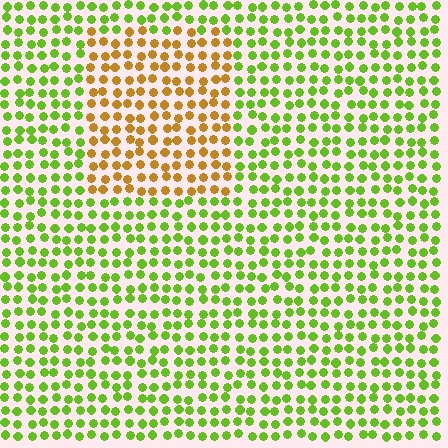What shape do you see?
I see a rectangle.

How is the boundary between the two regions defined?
The boundary is defined purely by a slight shift in hue (about 58 degrees). Spacing, size, and orientation are identical on both sides.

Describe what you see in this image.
The image is filled with small lime elements in a uniform arrangement. A rectangle-shaped region is visible where the elements are tinted to a slightly different hue, forming a subtle color boundary.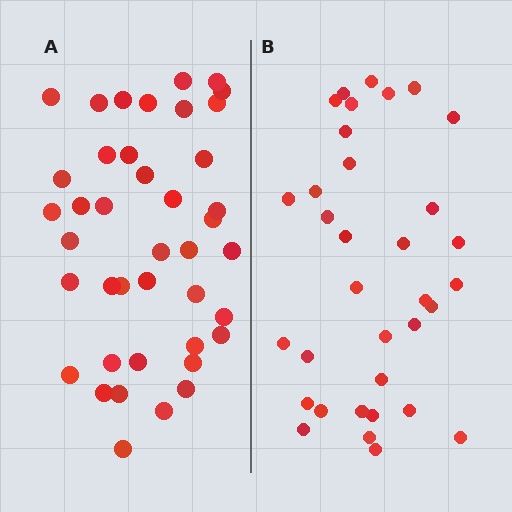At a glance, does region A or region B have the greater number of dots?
Region A (the left region) has more dots.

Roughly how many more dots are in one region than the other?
Region A has roughly 8 or so more dots than region B.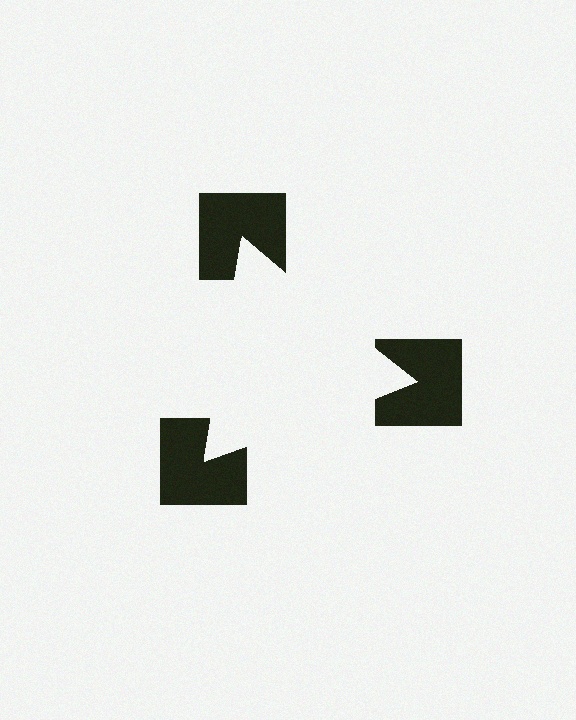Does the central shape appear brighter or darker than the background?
It typically appears slightly brighter than the background, even though no actual brightness change is drawn.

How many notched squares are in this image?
There are 3 — one at each vertex of the illusory triangle.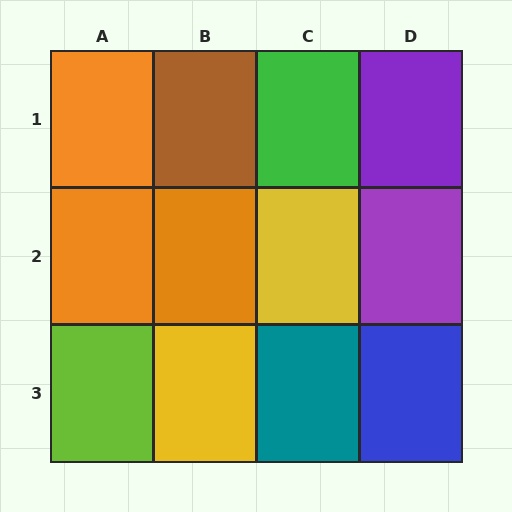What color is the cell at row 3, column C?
Teal.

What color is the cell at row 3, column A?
Lime.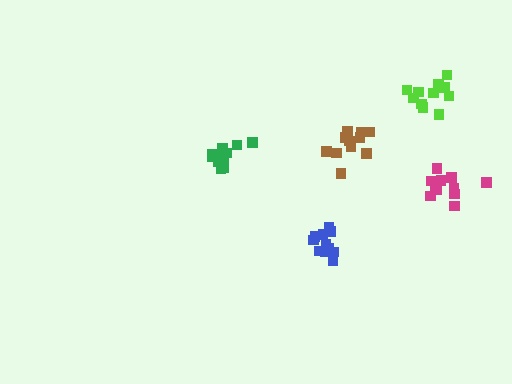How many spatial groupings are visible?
There are 5 spatial groupings.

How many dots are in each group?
Group 1: 12 dots, Group 2: 11 dots, Group 3: 11 dots, Group 4: 11 dots, Group 5: 11 dots (56 total).